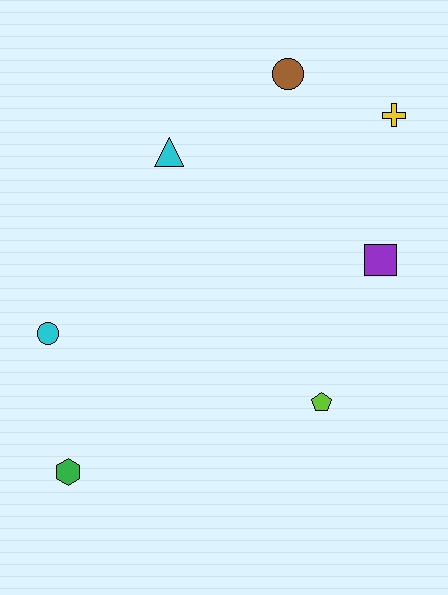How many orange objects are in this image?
There are no orange objects.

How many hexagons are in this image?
There is 1 hexagon.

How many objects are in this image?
There are 7 objects.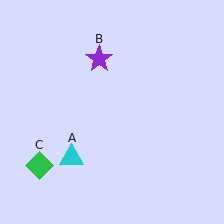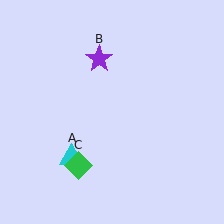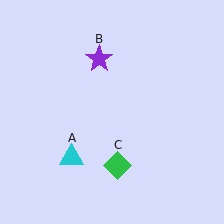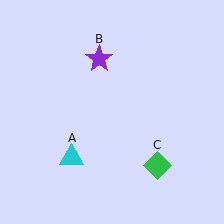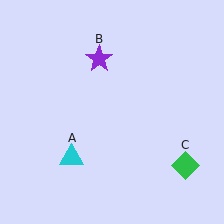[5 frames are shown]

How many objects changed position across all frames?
1 object changed position: green diamond (object C).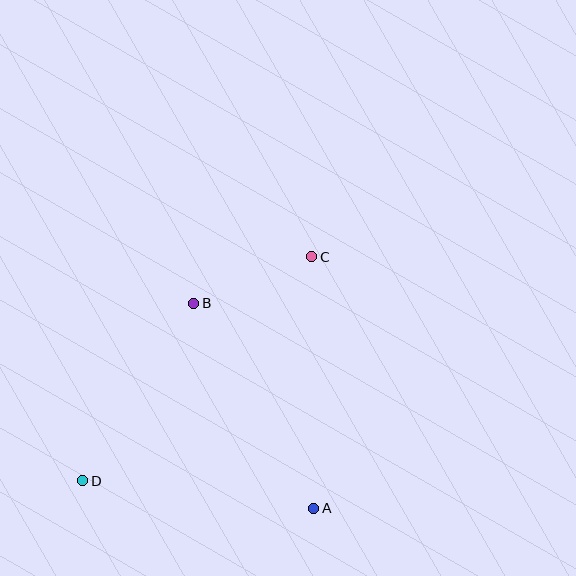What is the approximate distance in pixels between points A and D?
The distance between A and D is approximately 233 pixels.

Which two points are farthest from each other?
Points C and D are farthest from each other.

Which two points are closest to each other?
Points B and C are closest to each other.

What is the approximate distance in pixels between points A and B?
The distance between A and B is approximately 238 pixels.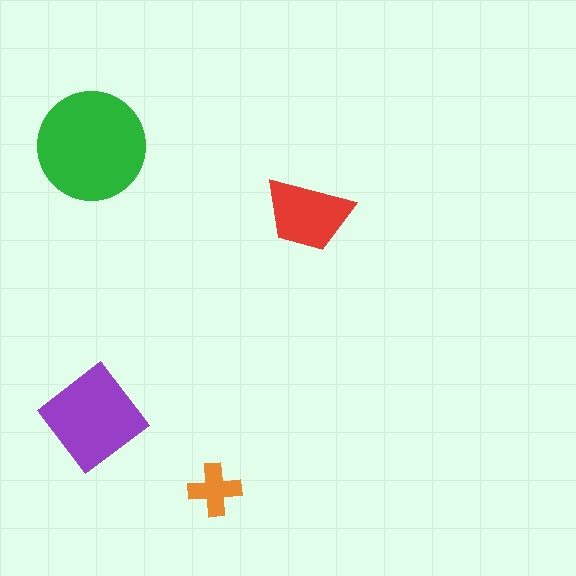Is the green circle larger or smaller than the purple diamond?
Larger.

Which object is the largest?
The green circle.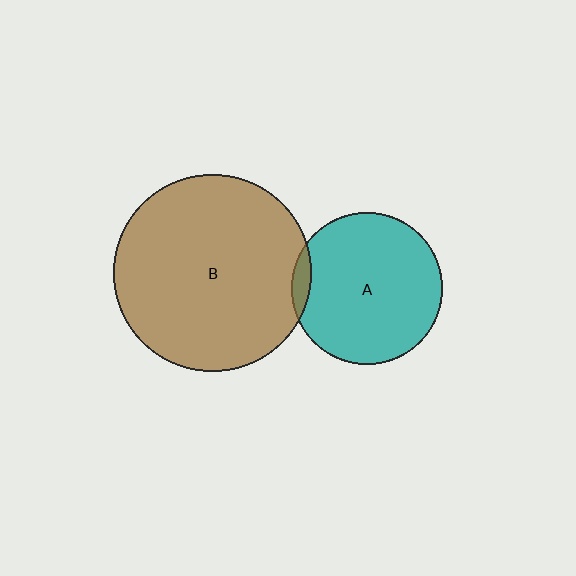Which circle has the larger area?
Circle B (brown).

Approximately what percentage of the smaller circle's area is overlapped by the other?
Approximately 5%.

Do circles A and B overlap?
Yes.